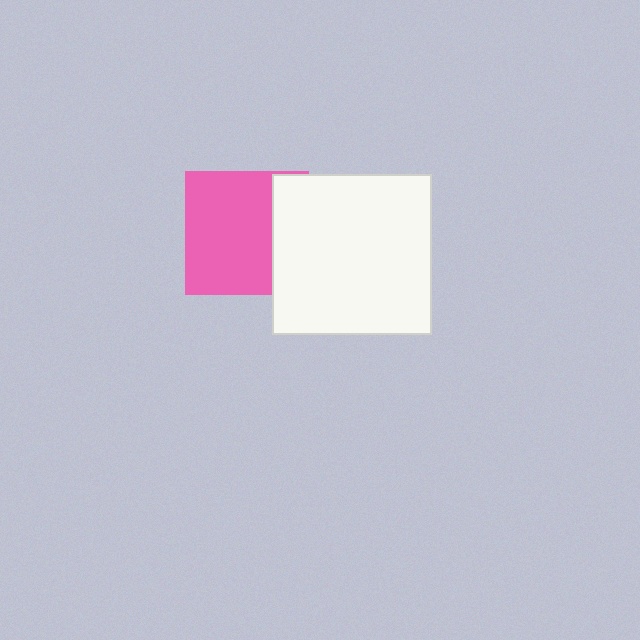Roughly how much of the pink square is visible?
Most of it is visible (roughly 70%).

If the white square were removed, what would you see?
You would see the complete pink square.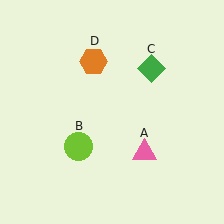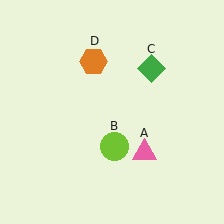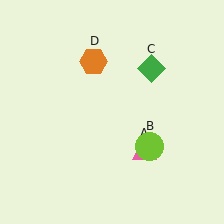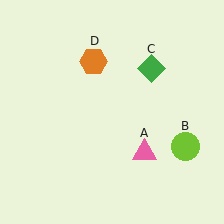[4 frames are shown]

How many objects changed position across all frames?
1 object changed position: lime circle (object B).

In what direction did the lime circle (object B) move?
The lime circle (object B) moved right.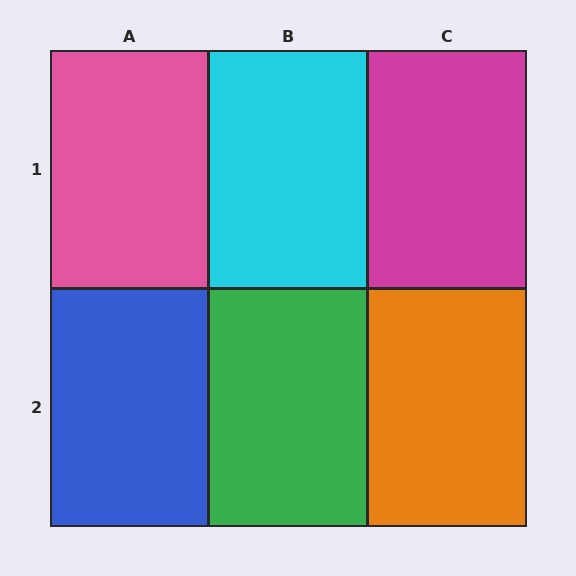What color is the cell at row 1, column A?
Pink.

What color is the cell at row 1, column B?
Cyan.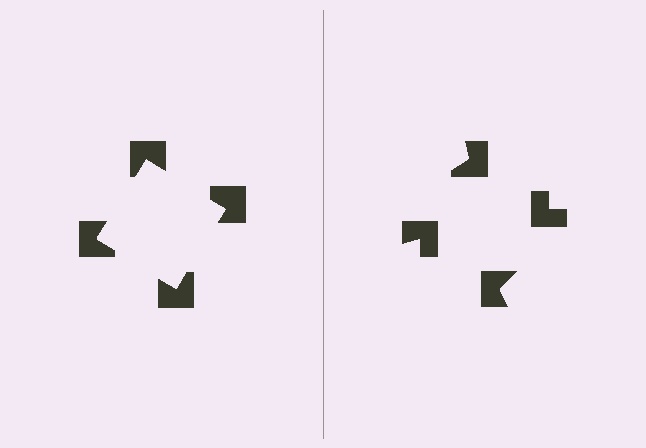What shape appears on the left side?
An illusory square.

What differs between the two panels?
The notched squares are positioned identically on both sides; only the wedge orientations differ. On the left they align to a square; on the right they are misaligned.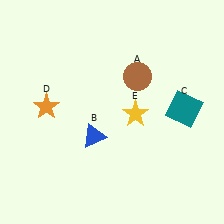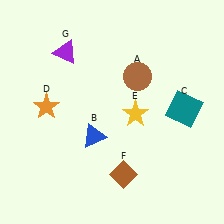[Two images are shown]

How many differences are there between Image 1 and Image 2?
There are 2 differences between the two images.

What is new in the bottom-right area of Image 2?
A brown diamond (F) was added in the bottom-right area of Image 2.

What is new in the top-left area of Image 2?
A purple triangle (G) was added in the top-left area of Image 2.